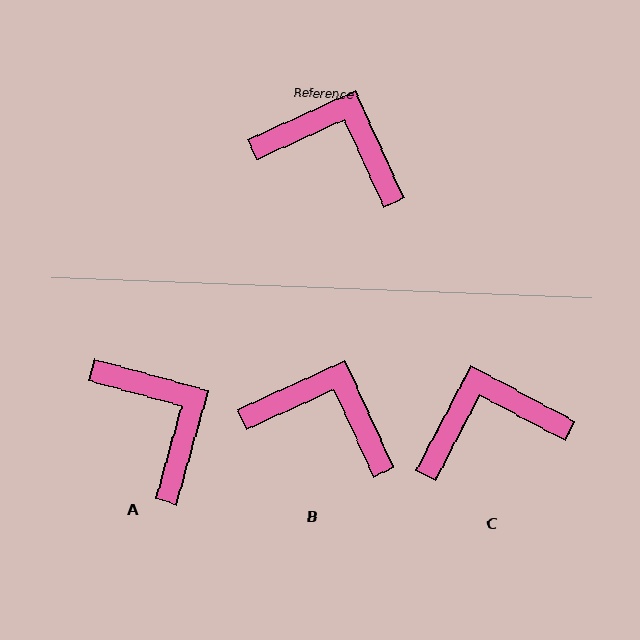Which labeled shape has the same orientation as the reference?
B.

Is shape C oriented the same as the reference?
No, it is off by about 37 degrees.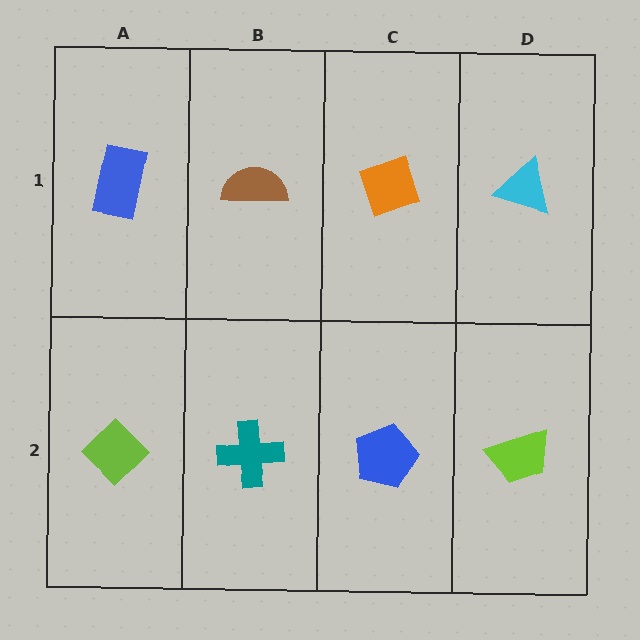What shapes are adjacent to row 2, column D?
A cyan triangle (row 1, column D), a blue pentagon (row 2, column C).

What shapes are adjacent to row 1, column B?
A teal cross (row 2, column B), a blue rectangle (row 1, column A), an orange diamond (row 1, column C).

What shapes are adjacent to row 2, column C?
An orange diamond (row 1, column C), a teal cross (row 2, column B), a lime trapezoid (row 2, column D).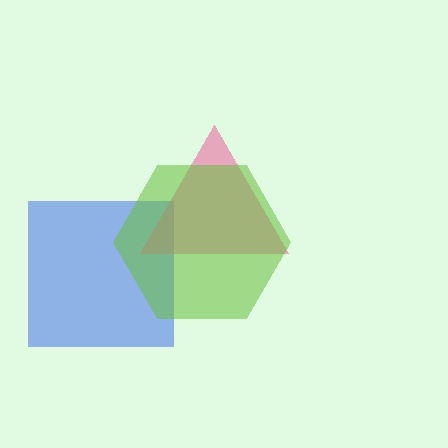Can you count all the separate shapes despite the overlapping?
Yes, there are 3 separate shapes.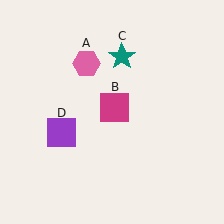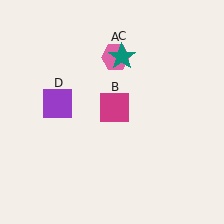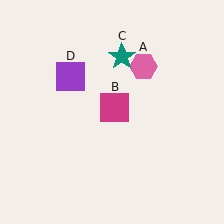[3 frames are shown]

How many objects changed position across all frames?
2 objects changed position: pink hexagon (object A), purple square (object D).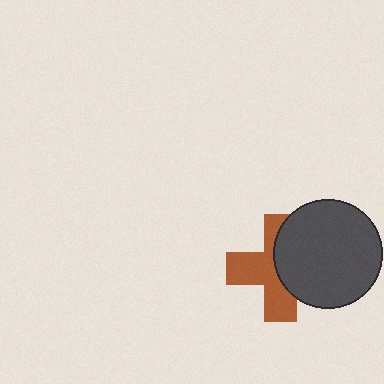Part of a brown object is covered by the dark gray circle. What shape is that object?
It is a cross.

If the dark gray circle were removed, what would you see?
You would see the complete brown cross.